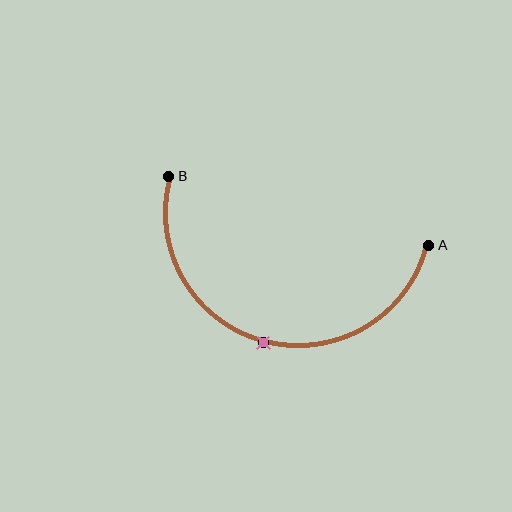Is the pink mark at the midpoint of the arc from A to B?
Yes. The pink mark lies on the arc at equal arc-length from both A and B — it is the arc midpoint.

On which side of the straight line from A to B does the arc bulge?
The arc bulges below the straight line connecting A and B.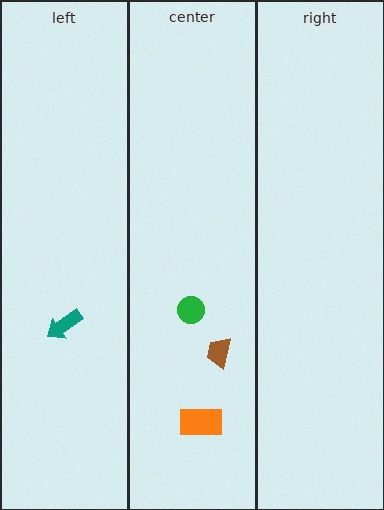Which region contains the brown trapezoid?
The center region.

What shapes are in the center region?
The brown trapezoid, the orange rectangle, the green circle.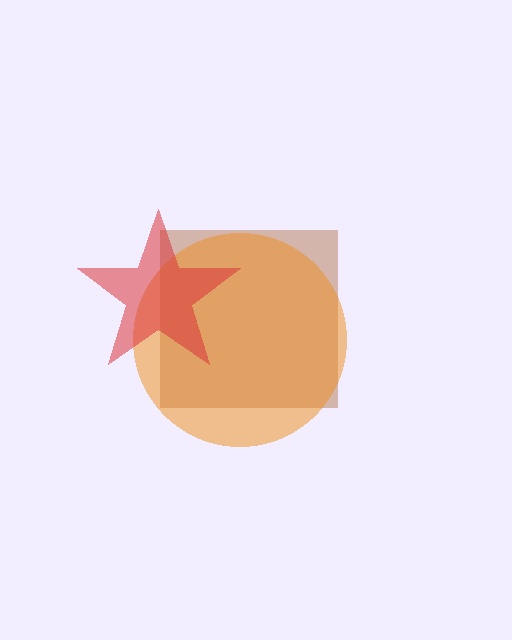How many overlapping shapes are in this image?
There are 3 overlapping shapes in the image.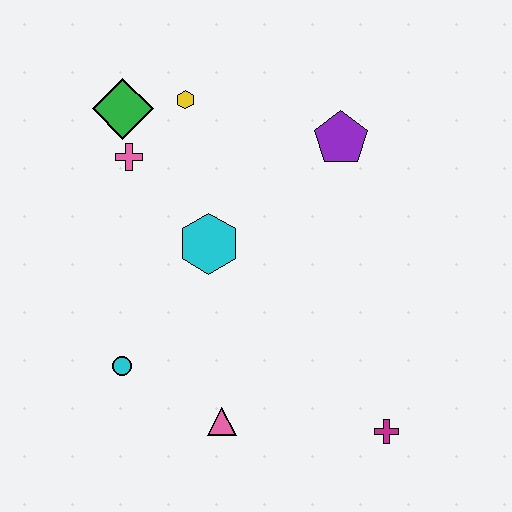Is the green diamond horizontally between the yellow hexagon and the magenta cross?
No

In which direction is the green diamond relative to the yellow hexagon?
The green diamond is to the left of the yellow hexagon.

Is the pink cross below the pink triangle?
No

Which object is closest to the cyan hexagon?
The pink cross is closest to the cyan hexagon.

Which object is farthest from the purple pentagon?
The cyan circle is farthest from the purple pentagon.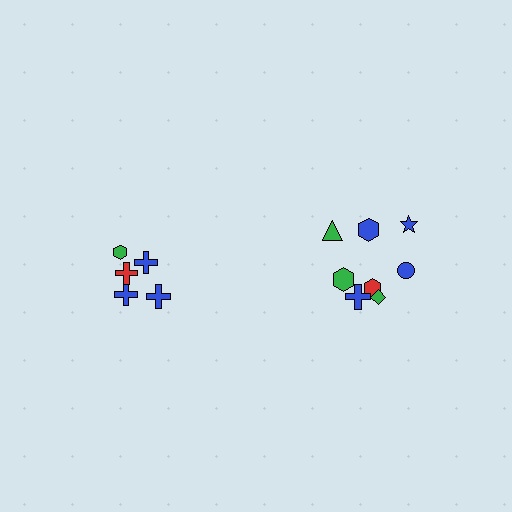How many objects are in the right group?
There are 8 objects.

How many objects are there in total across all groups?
There are 13 objects.